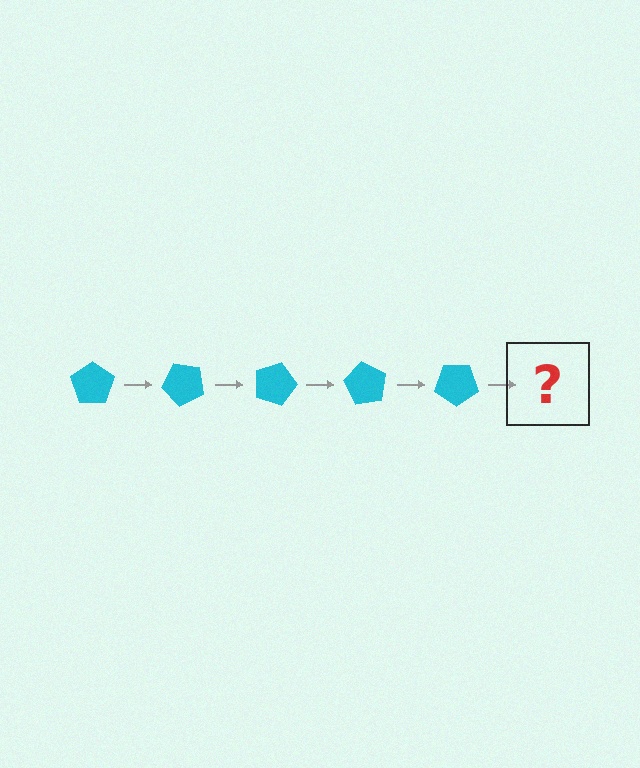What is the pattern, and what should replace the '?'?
The pattern is that the pentagon rotates 45 degrees each step. The '?' should be a cyan pentagon rotated 225 degrees.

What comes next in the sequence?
The next element should be a cyan pentagon rotated 225 degrees.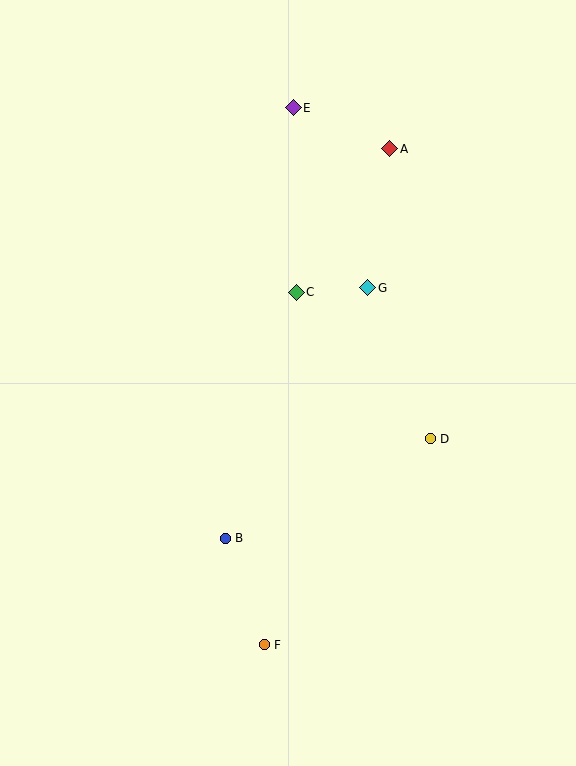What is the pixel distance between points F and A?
The distance between F and A is 511 pixels.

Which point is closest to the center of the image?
Point C at (296, 292) is closest to the center.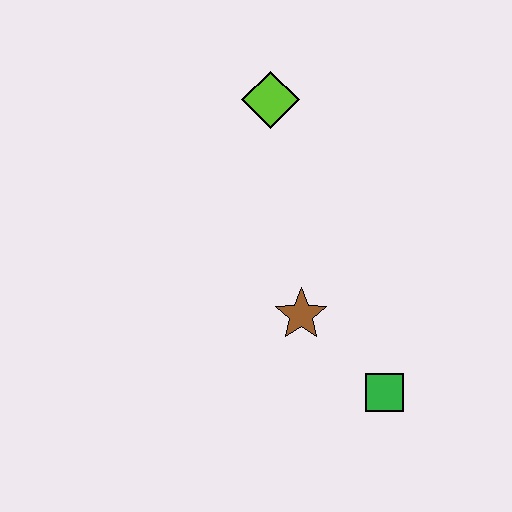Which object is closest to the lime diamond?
The brown star is closest to the lime diamond.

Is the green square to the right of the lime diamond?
Yes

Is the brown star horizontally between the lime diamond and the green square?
Yes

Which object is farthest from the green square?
The lime diamond is farthest from the green square.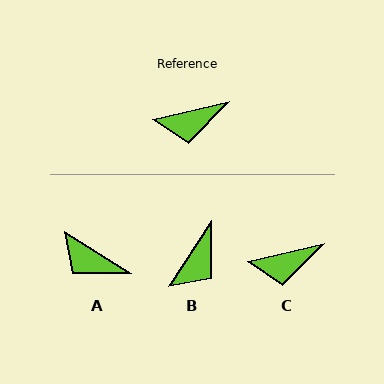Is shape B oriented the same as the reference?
No, it is off by about 45 degrees.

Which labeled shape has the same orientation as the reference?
C.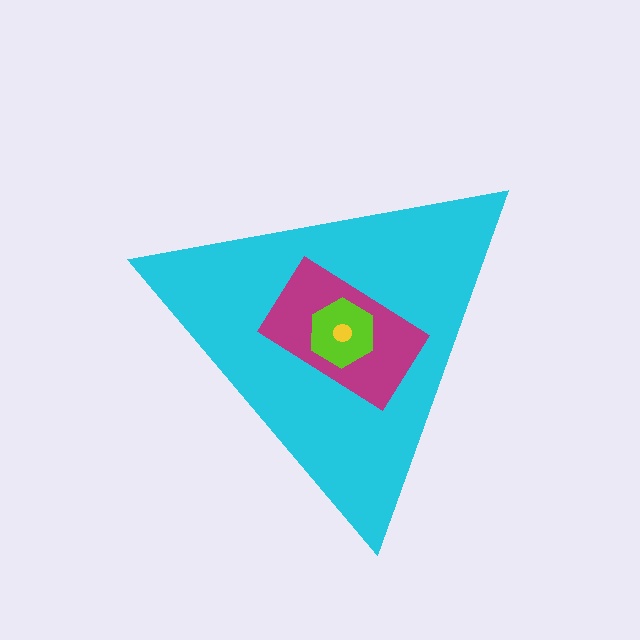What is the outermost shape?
The cyan triangle.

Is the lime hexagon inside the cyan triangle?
Yes.